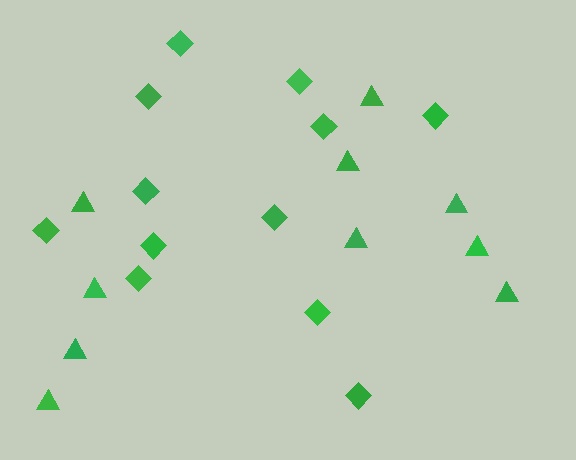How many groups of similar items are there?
There are 2 groups: one group of diamonds (12) and one group of triangles (10).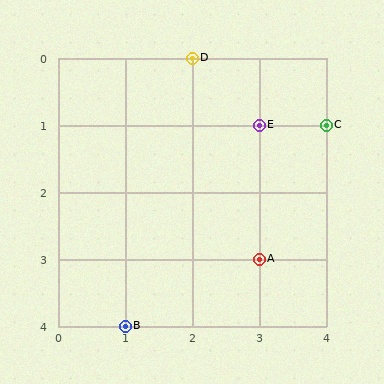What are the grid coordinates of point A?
Point A is at grid coordinates (3, 3).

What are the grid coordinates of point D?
Point D is at grid coordinates (2, 0).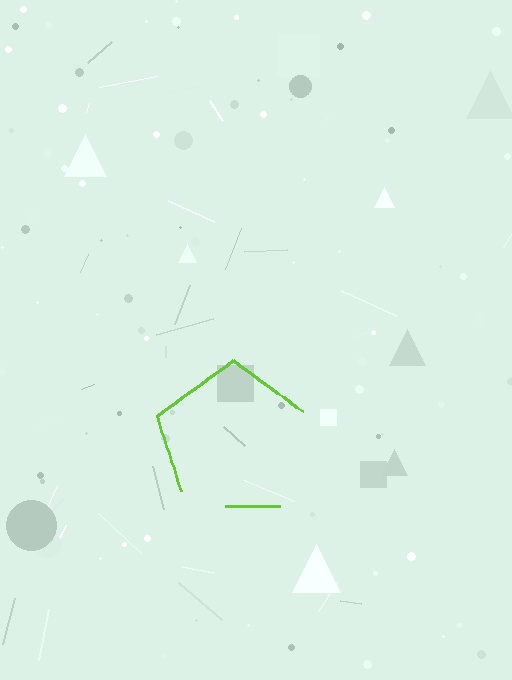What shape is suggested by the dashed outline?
The dashed outline suggests a pentagon.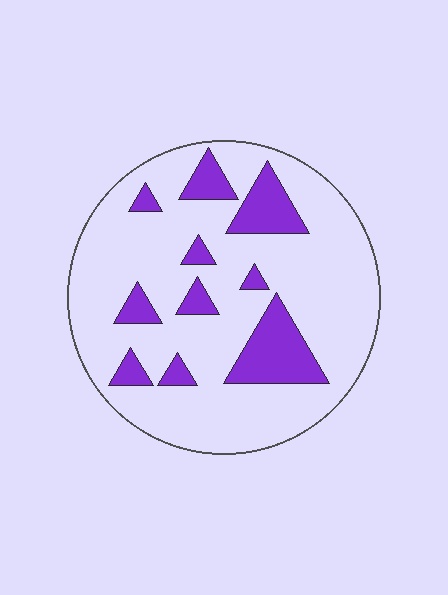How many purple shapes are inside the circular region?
10.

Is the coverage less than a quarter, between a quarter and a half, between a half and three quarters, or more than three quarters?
Less than a quarter.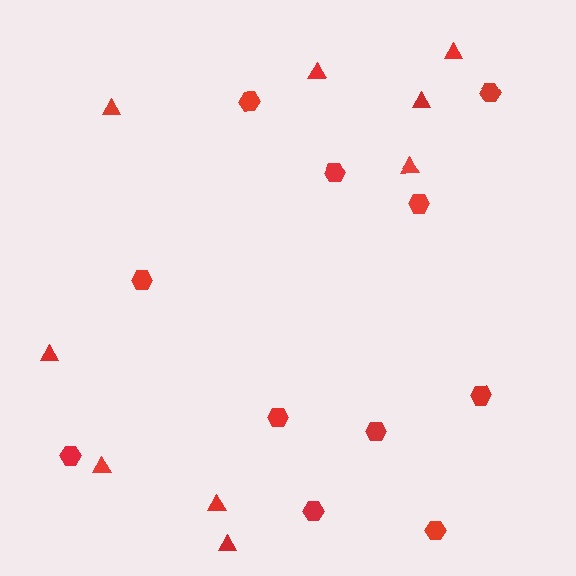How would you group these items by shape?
There are 2 groups: one group of hexagons (11) and one group of triangles (9).